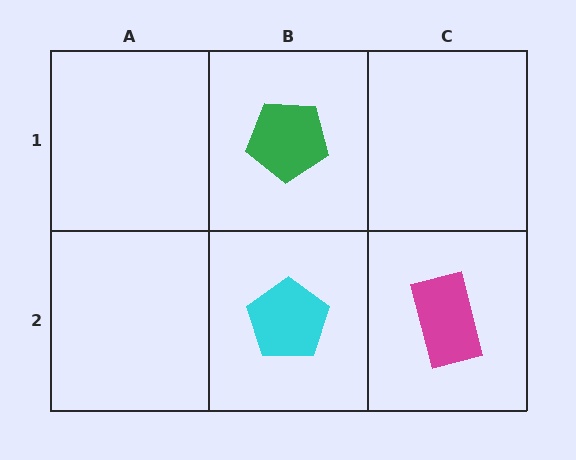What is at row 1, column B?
A green pentagon.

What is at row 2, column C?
A magenta rectangle.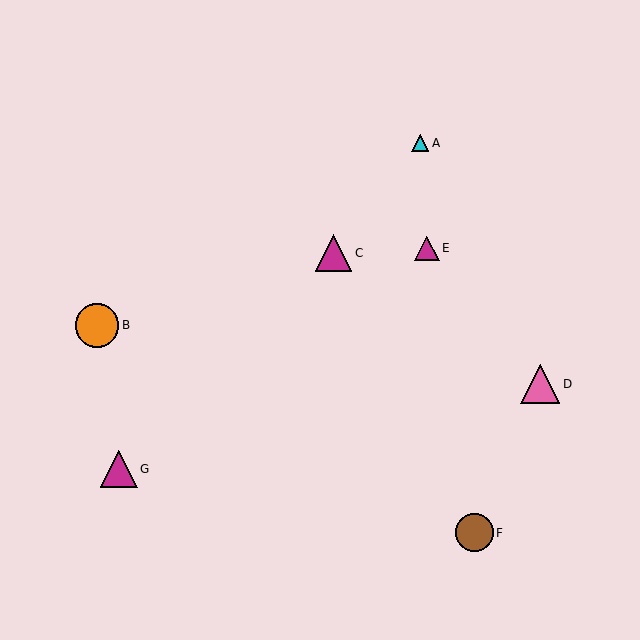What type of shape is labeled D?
Shape D is a pink triangle.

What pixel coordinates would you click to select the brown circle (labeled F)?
Click at (474, 533) to select the brown circle F.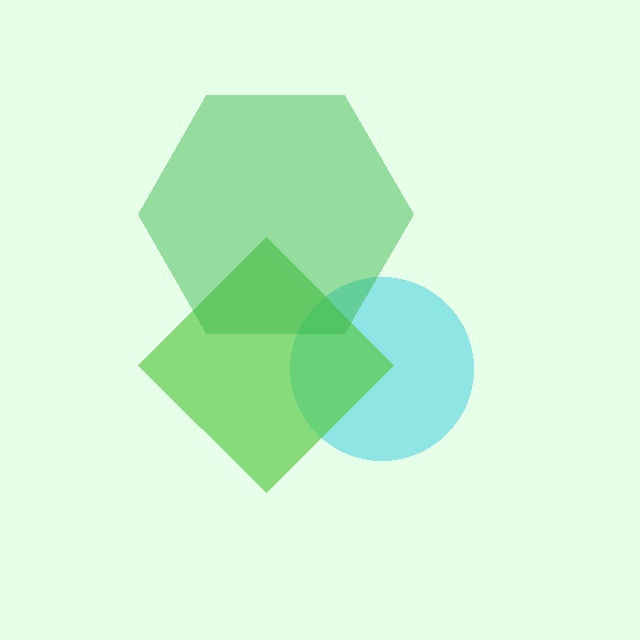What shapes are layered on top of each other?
The layered shapes are: a cyan circle, a lime diamond, a green hexagon.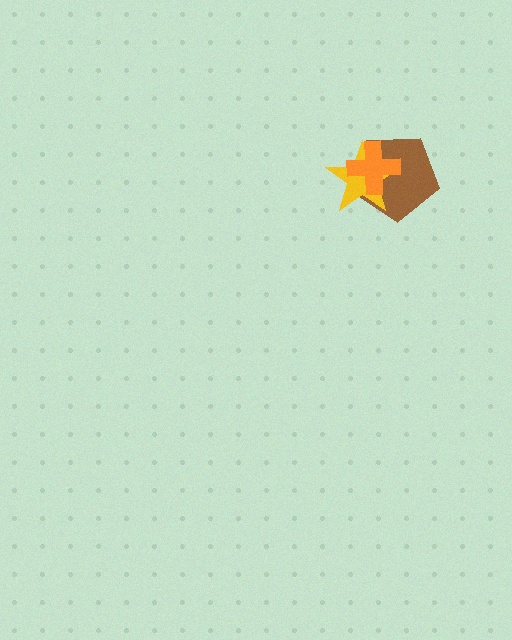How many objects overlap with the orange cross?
2 objects overlap with the orange cross.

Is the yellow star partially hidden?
Yes, it is partially covered by another shape.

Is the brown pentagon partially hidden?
Yes, it is partially covered by another shape.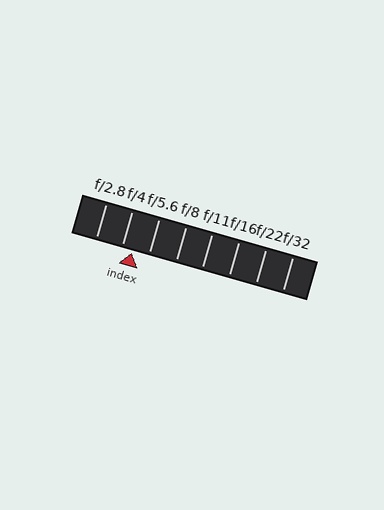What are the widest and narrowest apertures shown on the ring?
The widest aperture shown is f/2.8 and the narrowest is f/32.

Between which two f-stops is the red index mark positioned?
The index mark is between f/4 and f/5.6.